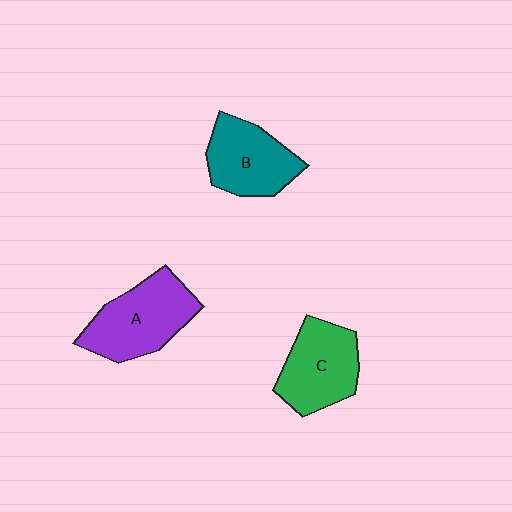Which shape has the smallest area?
Shape B (teal).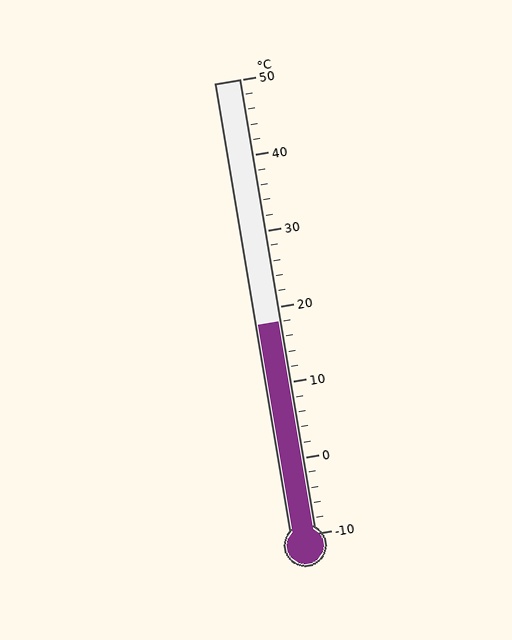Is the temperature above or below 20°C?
The temperature is below 20°C.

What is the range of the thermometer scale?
The thermometer scale ranges from -10°C to 50°C.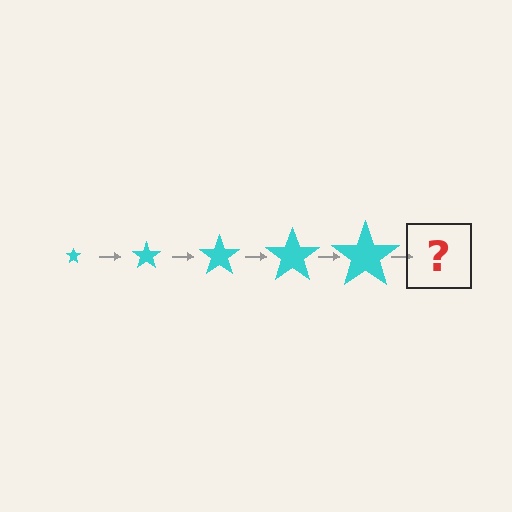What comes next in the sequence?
The next element should be a cyan star, larger than the previous one.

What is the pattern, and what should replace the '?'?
The pattern is that the star gets progressively larger each step. The '?' should be a cyan star, larger than the previous one.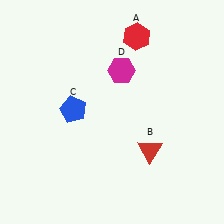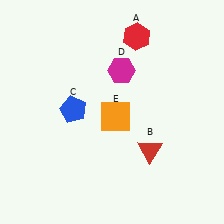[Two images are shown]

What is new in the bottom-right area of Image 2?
An orange square (E) was added in the bottom-right area of Image 2.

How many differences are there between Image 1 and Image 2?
There is 1 difference between the two images.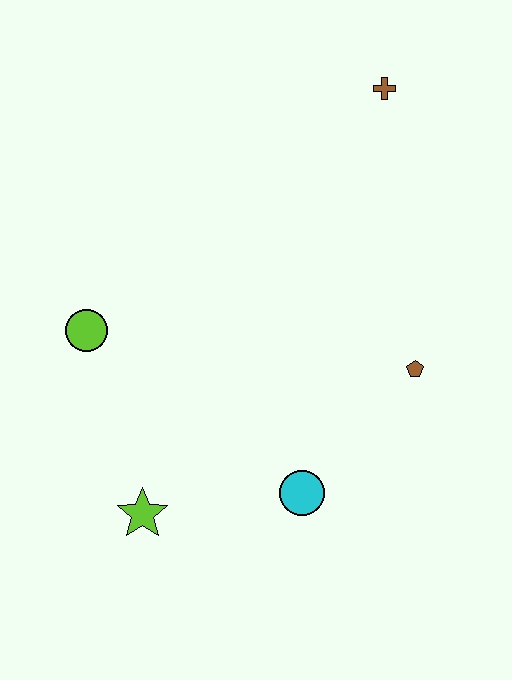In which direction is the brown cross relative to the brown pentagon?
The brown cross is above the brown pentagon.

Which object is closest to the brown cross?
The brown pentagon is closest to the brown cross.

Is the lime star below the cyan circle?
Yes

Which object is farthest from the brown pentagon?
The lime circle is farthest from the brown pentagon.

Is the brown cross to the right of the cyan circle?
Yes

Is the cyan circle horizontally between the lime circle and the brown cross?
Yes